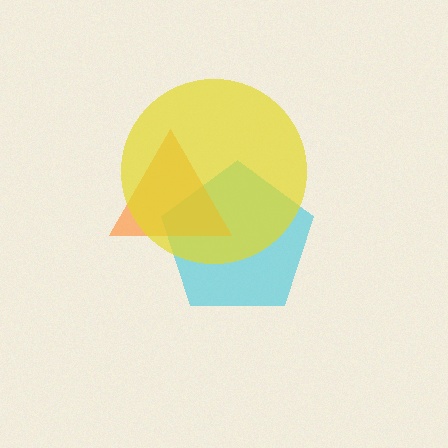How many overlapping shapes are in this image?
There are 3 overlapping shapes in the image.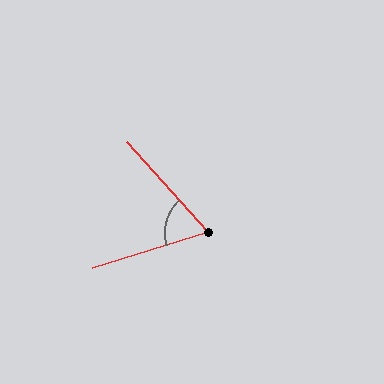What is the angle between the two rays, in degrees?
Approximately 65 degrees.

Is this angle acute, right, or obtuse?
It is acute.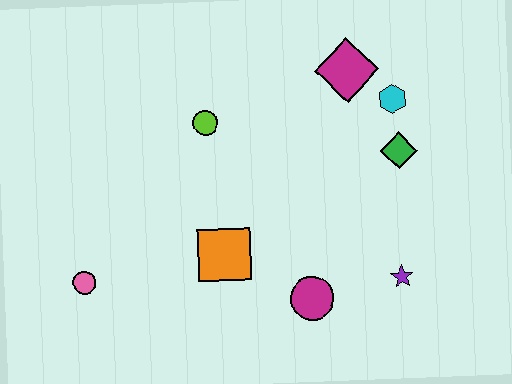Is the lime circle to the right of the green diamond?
No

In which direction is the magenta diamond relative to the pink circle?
The magenta diamond is to the right of the pink circle.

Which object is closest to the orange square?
The magenta circle is closest to the orange square.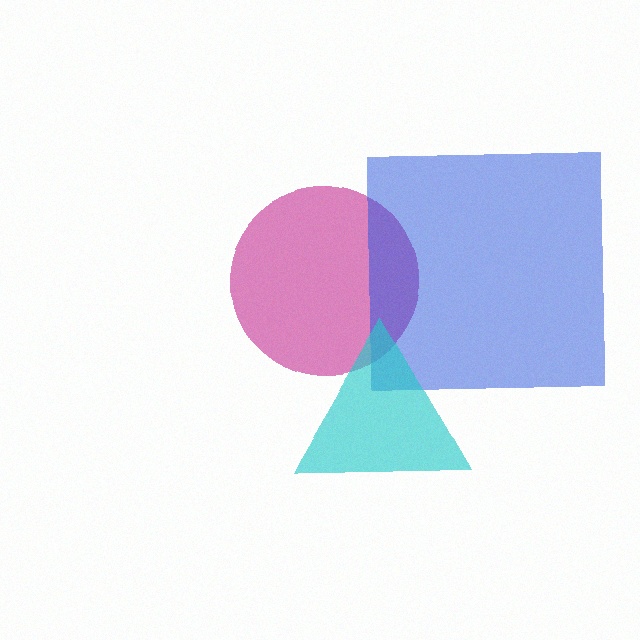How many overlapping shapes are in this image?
There are 3 overlapping shapes in the image.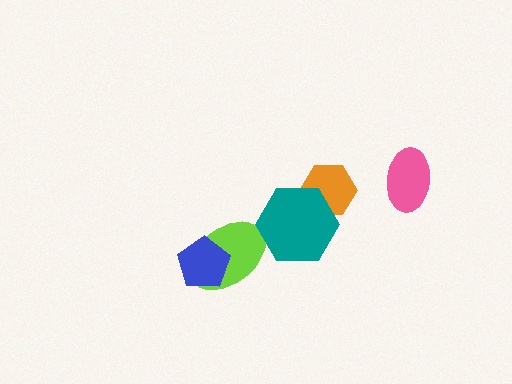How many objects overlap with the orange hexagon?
1 object overlaps with the orange hexagon.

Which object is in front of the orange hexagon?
The teal hexagon is in front of the orange hexagon.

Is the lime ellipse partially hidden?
Yes, it is partially covered by another shape.